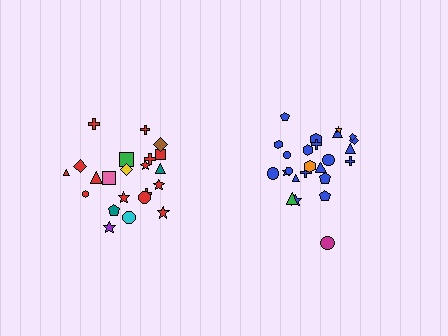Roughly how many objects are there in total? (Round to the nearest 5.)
Roughly 45 objects in total.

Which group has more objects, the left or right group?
The right group.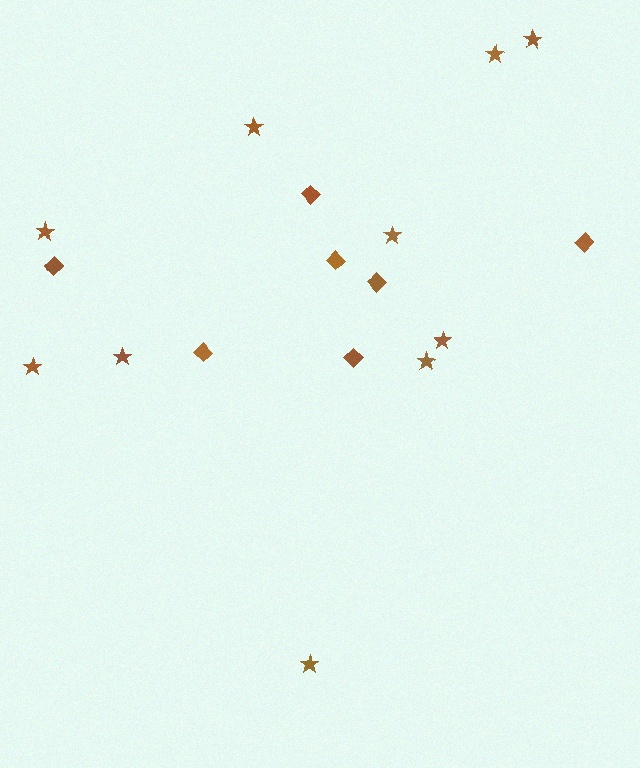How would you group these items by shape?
There are 2 groups: one group of diamonds (7) and one group of stars (10).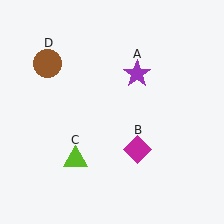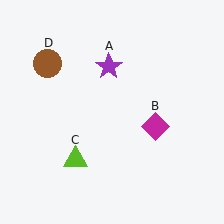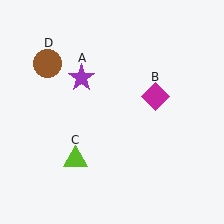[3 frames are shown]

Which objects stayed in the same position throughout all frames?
Lime triangle (object C) and brown circle (object D) remained stationary.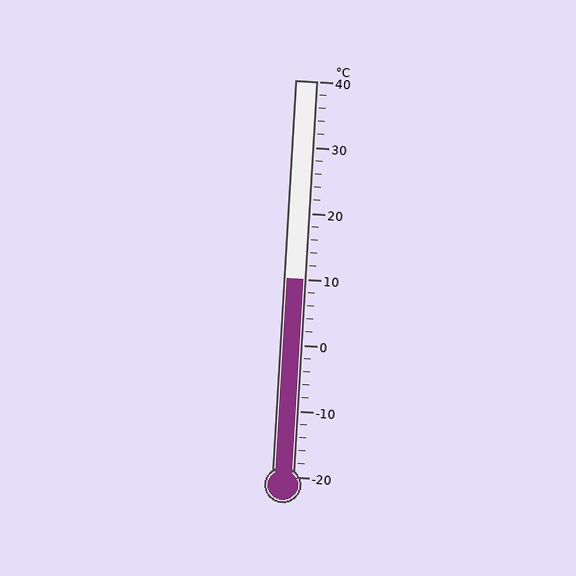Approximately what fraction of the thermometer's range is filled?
The thermometer is filled to approximately 50% of its range.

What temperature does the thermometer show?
The thermometer shows approximately 10°C.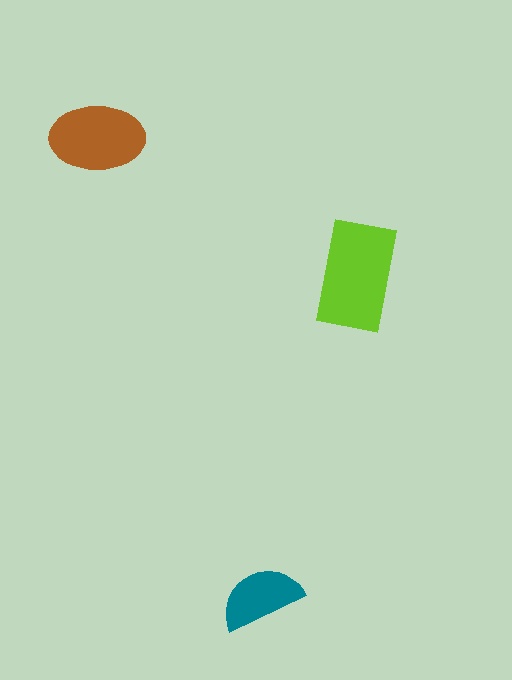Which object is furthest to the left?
The brown ellipse is leftmost.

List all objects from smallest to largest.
The teal semicircle, the brown ellipse, the lime rectangle.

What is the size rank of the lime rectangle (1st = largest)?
1st.